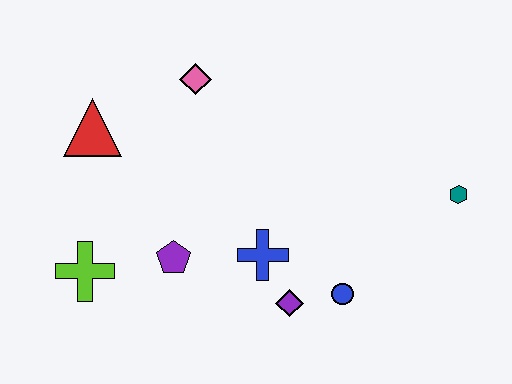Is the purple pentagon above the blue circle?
Yes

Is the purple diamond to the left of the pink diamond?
No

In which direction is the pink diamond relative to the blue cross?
The pink diamond is above the blue cross.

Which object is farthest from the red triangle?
The teal hexagon is farthest from the red triangle.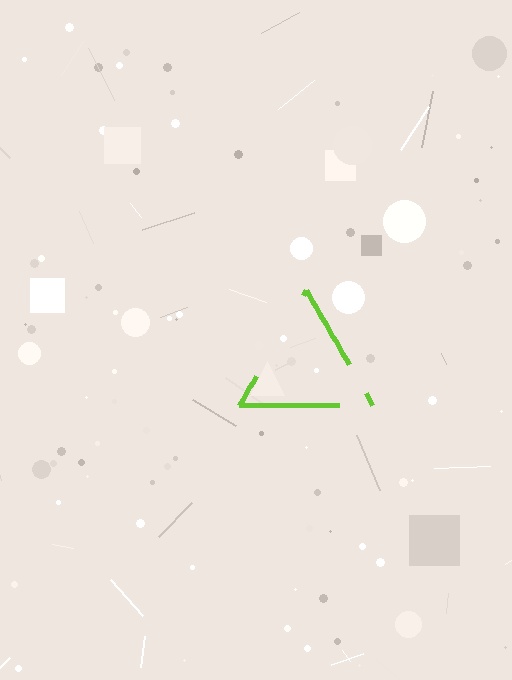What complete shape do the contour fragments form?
The contour fragments form a triangle.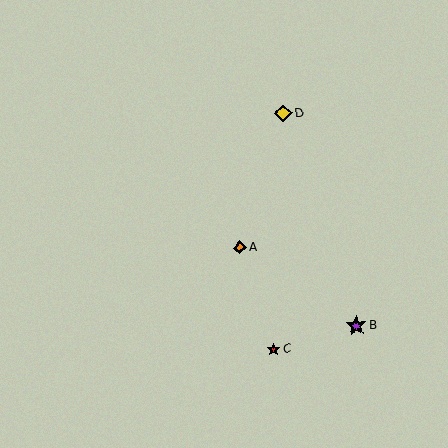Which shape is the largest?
The purple star (labeled B) is the largest.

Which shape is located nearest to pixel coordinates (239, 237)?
The orange diamond (labeled A) at (240, 248) is nearest to that location.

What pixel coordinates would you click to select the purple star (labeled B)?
Click at (356, 326) to select the purple star B.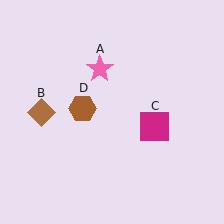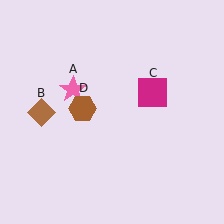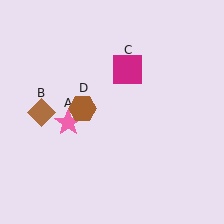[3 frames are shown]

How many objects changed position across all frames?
2 objects changed position: pink star (object A), magenta square (object C).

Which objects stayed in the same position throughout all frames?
Brown diamond (object B) and brown hexagon (object D) remained stationary.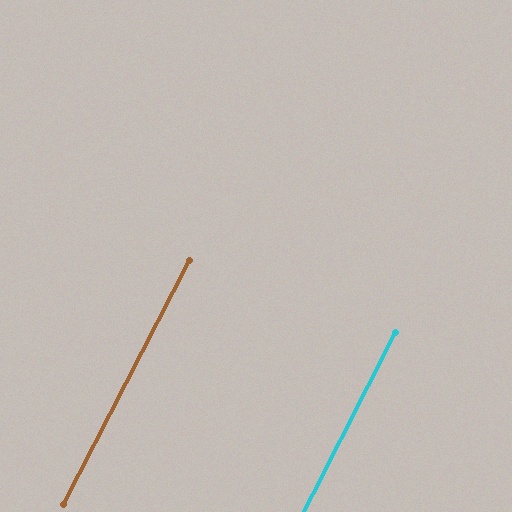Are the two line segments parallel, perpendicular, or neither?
Parallel — their directions differ by only 0.5°.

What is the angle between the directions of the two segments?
Approximately 1 degree.